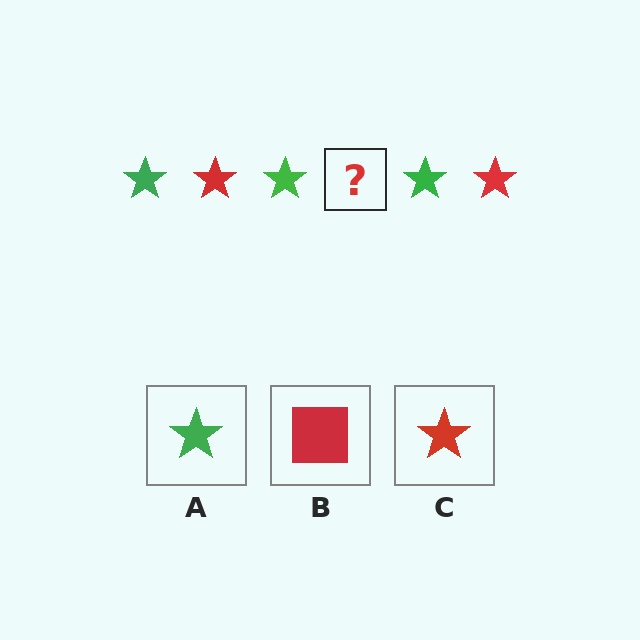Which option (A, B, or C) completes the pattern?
C.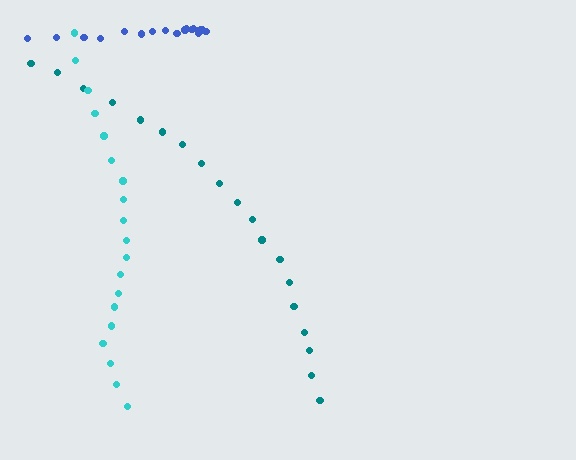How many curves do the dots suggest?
There are 3 distinct paths.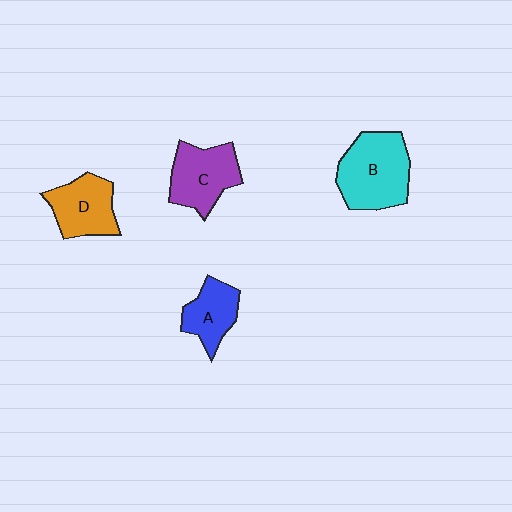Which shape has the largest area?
Shape B (cyan).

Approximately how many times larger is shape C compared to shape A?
Approximately 1.3 times.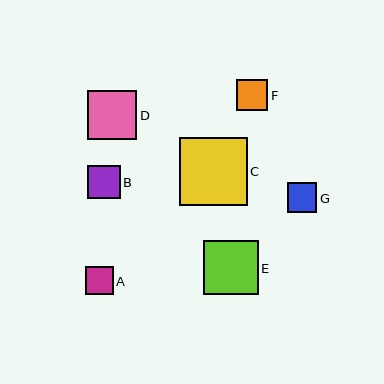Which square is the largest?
Square C is the largest with a size of approximately 68 pixels.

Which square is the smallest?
Square A is the smallest with a size of approximately 28 pixels.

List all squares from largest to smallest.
From largest to smallest: C, E, D, B, F, G, A.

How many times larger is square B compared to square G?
Square B is approximately 1.1 times the size of square G.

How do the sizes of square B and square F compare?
Square B and square F are approximately the same size.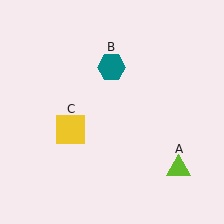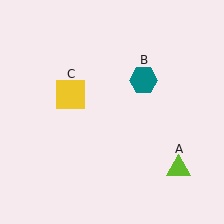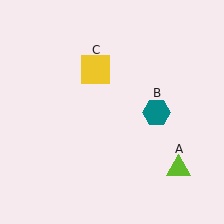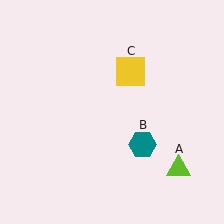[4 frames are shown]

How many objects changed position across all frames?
2 objects changed position: teal hexagon (object B), yellow square (object C).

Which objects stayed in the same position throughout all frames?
Lime triangle (object A) remained stationary.